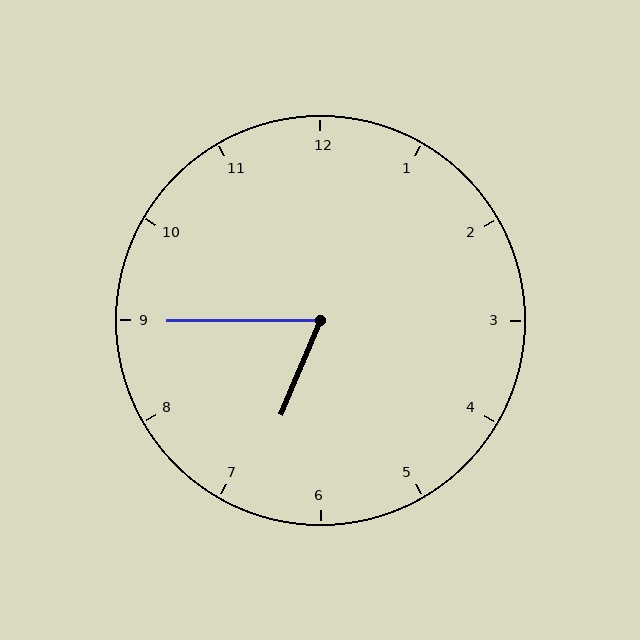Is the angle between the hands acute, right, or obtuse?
It is acute.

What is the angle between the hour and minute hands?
Approximately 68 degrees.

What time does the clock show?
6:45.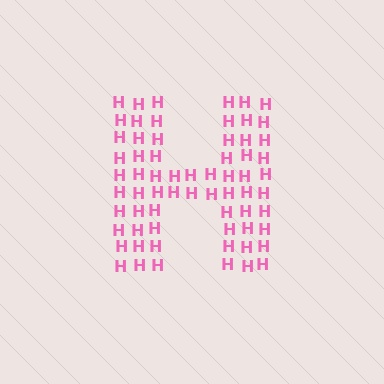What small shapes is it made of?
It is made of small letter H's.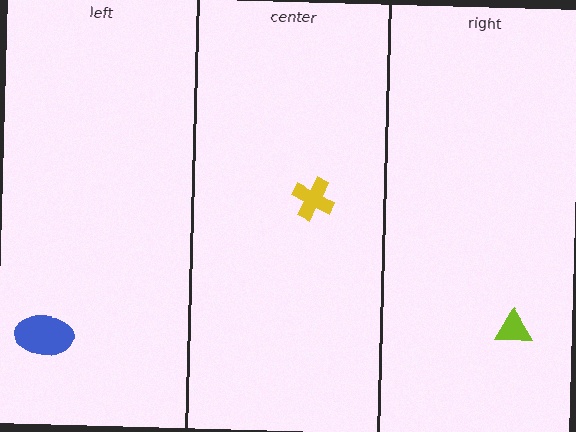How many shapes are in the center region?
1.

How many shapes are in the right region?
1.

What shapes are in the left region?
The blue ellipse.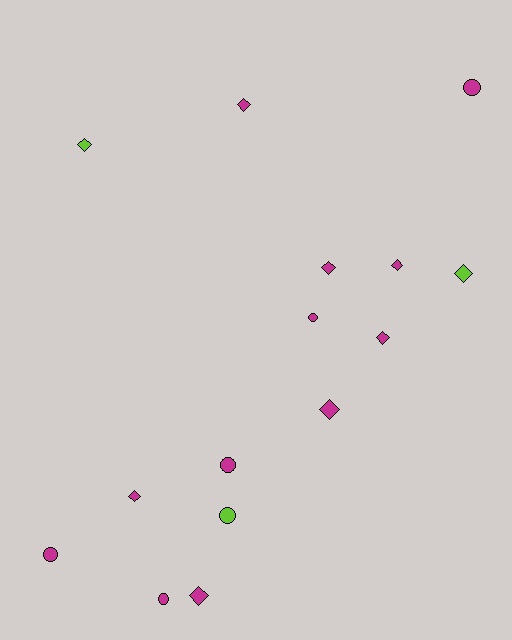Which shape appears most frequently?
Diamond, with 9 objects.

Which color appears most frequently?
Magenta, with 12 objects.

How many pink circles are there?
There are no pink circles.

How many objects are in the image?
There are 15 objects.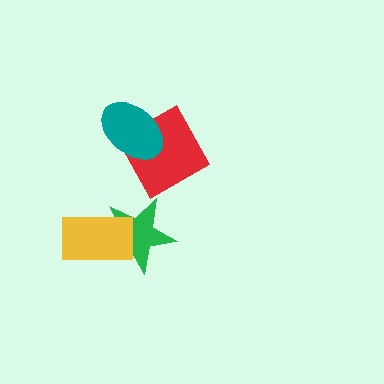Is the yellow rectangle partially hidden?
No, no other shape covers it.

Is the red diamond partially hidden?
Yes, it is partially covered by another shape.